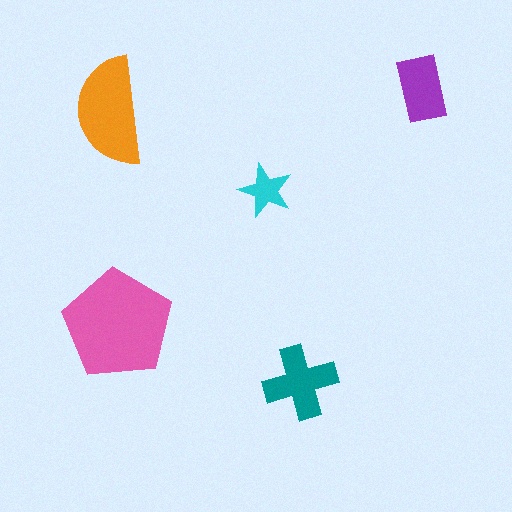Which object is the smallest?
The cyan star.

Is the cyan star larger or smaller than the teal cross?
Smaller.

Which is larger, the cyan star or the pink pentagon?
The pink pentagon.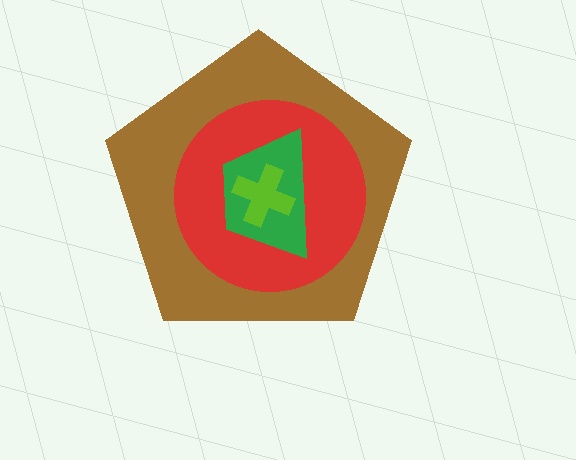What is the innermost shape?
The lime cross.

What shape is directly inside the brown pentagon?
The red circle.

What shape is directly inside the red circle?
The green trapezoid.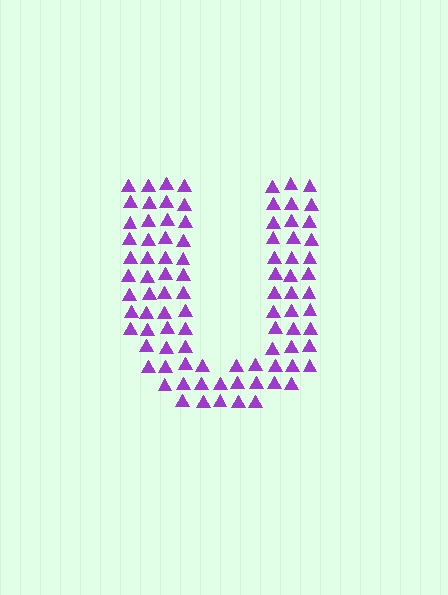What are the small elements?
The small elements are triangles.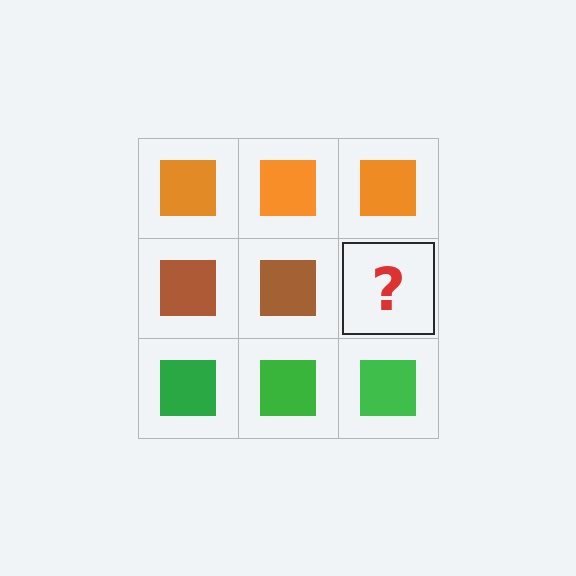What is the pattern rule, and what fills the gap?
The rule is that each row has a consistent color. The gap should be filled with a brown square.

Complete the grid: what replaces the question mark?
The question mark should be replaced with a brown square.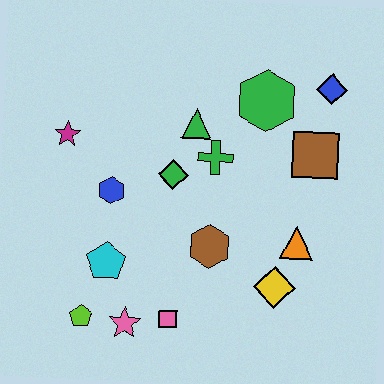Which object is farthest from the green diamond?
The blue diamond is farthest from the green diamond.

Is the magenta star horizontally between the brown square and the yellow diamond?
No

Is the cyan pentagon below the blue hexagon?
Yes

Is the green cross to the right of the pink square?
Yes